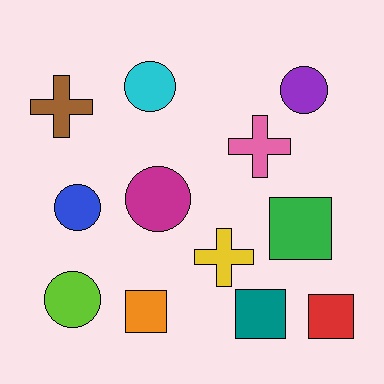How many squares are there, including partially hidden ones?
There are 4 squares.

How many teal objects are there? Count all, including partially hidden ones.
There is 1 teal object.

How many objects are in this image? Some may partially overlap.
There are 12 objects.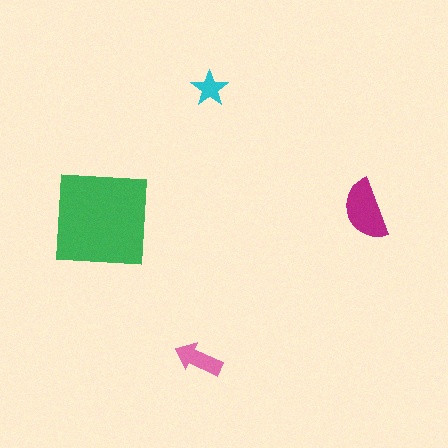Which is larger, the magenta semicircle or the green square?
The green square.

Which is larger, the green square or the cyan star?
The green square.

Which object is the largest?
The green square.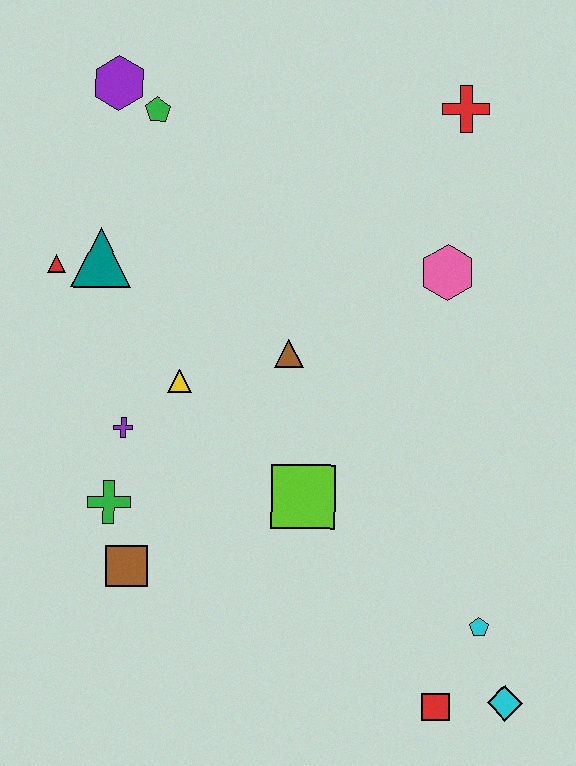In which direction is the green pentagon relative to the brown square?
The green pentagon is above the brown square.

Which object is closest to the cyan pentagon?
The cyan diamond is closest to the cyan pentagon.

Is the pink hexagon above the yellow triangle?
Yes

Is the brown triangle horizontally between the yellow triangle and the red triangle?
No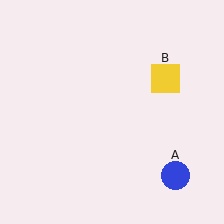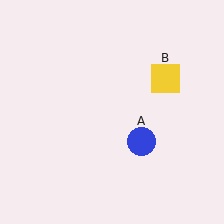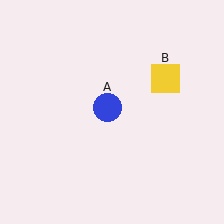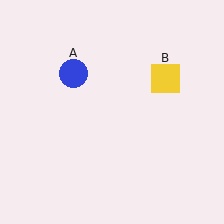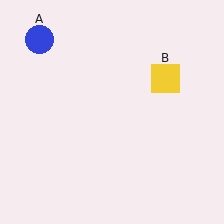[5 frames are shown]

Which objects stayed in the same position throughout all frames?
Yellow square (object B) remained stationary.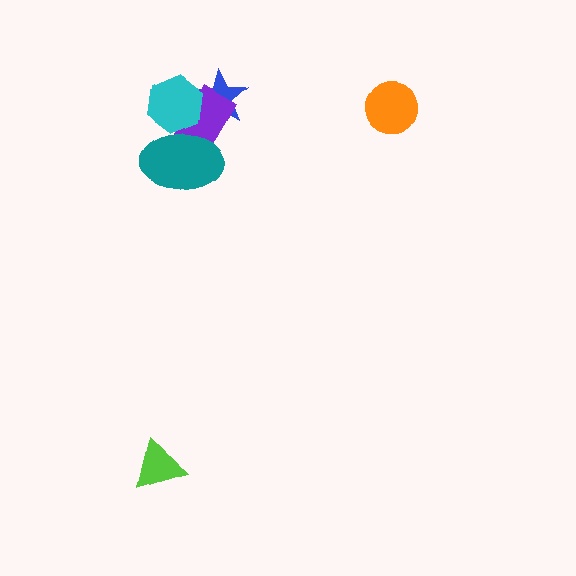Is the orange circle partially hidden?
No, no other shape covers it.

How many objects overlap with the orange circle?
0 objects overlap with the orange circle.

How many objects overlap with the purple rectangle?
3 objects overlap with the purple rectangle.